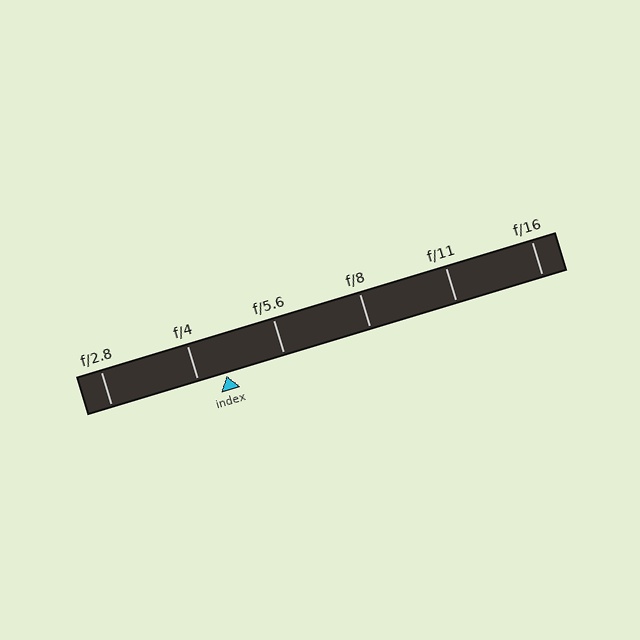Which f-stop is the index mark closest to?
The index mark is closest to f/4.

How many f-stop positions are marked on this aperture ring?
There are 6 f-stop positions marked.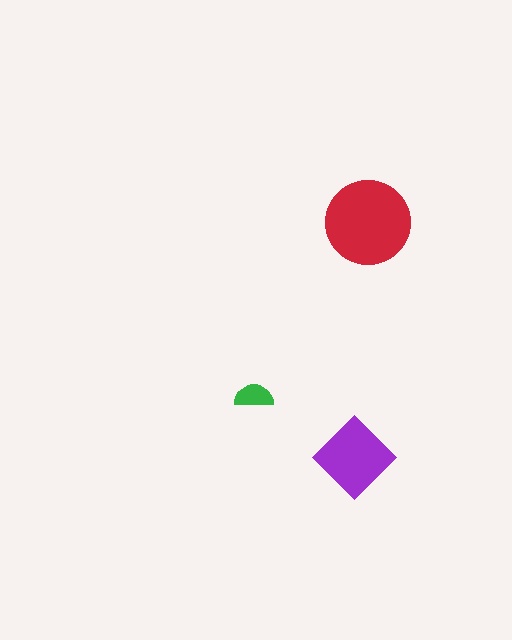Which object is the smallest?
The green semicircle.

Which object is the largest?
The red circle.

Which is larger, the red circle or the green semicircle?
The red circle.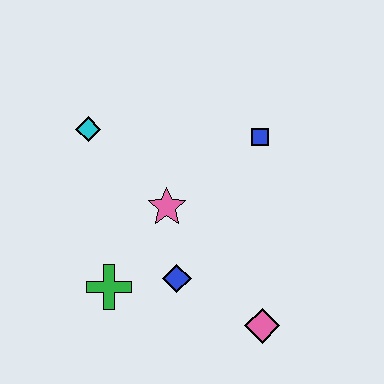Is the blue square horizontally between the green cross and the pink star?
No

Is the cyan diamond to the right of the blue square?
No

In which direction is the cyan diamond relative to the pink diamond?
The cyan diamond is above the pink diamond.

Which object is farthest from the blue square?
The green cross is farthest from the blue square.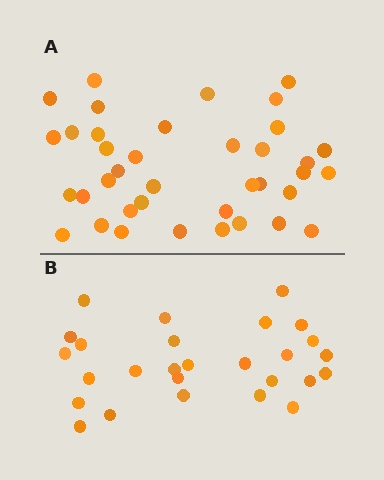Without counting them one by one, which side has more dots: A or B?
Region A (the top region) has more dots.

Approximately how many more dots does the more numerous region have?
Region A has roughly 12 or so more dots than region B.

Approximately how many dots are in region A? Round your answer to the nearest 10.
About 40 dots. (The exact count is 38, which rounds to 40.)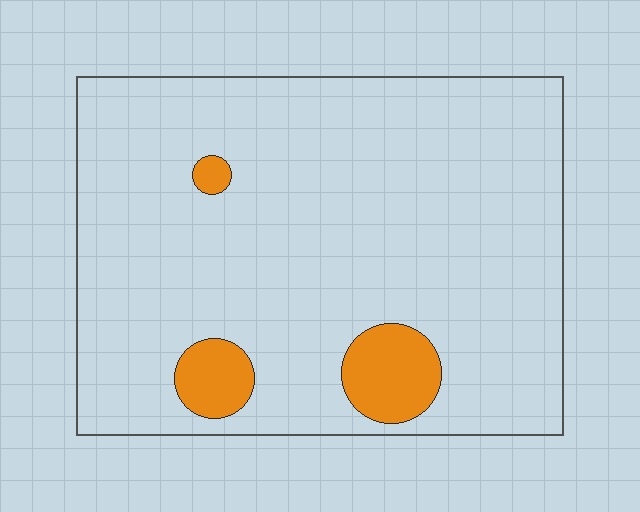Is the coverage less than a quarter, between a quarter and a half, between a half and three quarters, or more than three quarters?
Less than a quarter.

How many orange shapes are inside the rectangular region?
3.